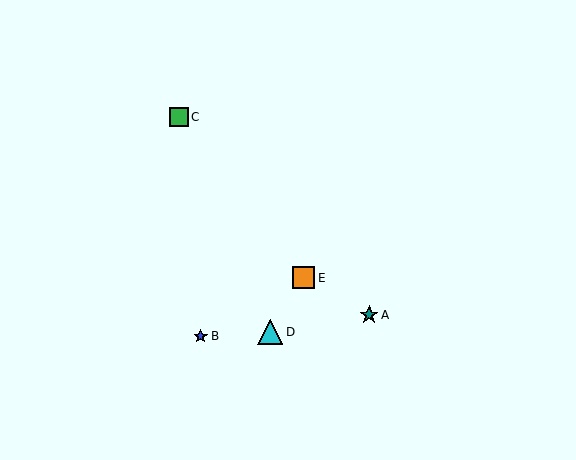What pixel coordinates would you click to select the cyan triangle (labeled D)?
Click at (270, 332) to select the cyan triangle D.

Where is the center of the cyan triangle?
The center of the cyan triangle is at (270, 332).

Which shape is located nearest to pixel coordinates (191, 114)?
The green square (labeled C) at (179, 117) is nearest to that location.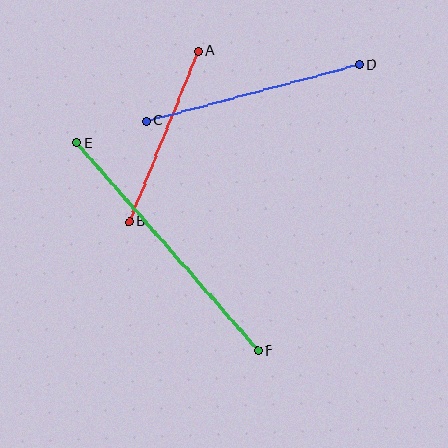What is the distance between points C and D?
The distance is approximately 221 pixels.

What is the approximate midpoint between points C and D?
The midpoint is at approximately (253, 93) pixels.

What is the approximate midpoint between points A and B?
The midpoint is at approximately (163, 136) pixels.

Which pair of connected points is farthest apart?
Points E and F are farthest apart.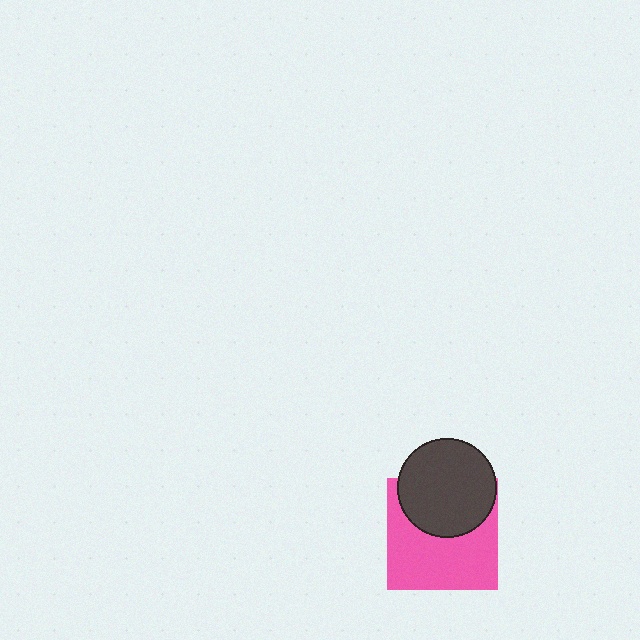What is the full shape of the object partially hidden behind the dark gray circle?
The partially hidden object is a pink square.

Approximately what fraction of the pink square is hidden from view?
Roughly 40% of the pink square is hidden behind the dark gray circle.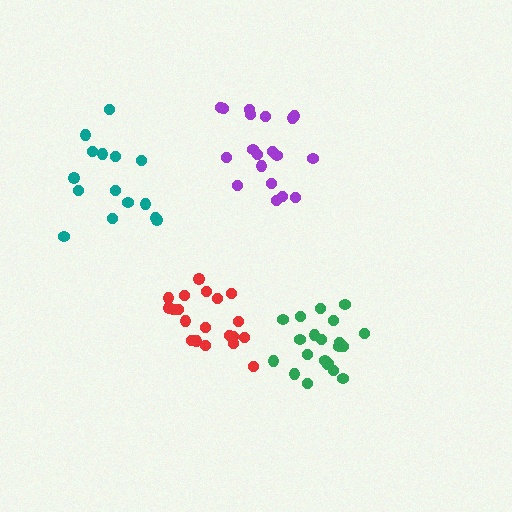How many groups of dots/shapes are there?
There are 4 groups.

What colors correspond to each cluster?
The clusters are colored: green, purple, red, teal.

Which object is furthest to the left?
The teal cluster is leftmost.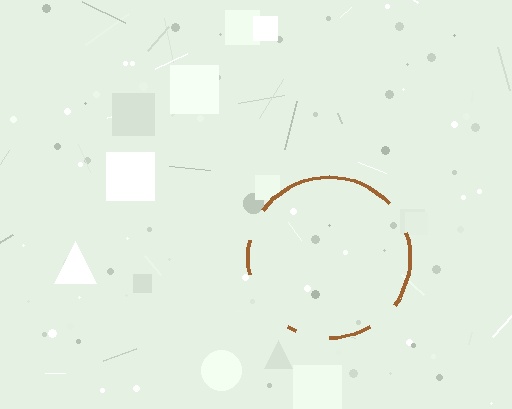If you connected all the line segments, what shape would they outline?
They would outline a circle.